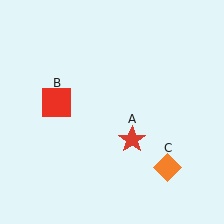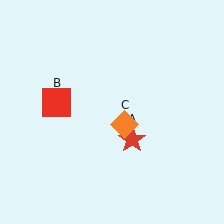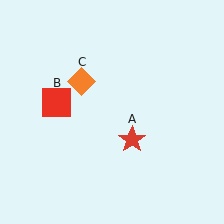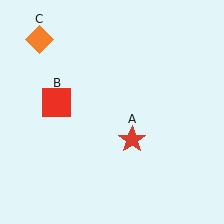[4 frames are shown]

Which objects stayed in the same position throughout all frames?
Red star (object A) and red square (object B) remained stationary.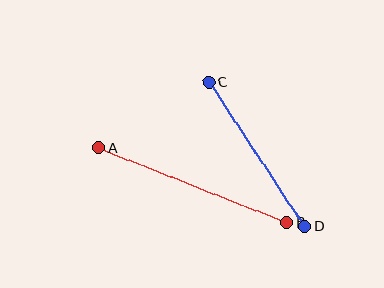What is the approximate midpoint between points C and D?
The midpoint is at approximately (257, 154) pixels.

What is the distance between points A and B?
The distance is approximately 202 pixels.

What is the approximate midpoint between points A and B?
The midpoint is at approximately (193, 185) pixels.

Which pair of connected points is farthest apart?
Points A and B are farthest apart.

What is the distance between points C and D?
The distance is approximately 173 pixels.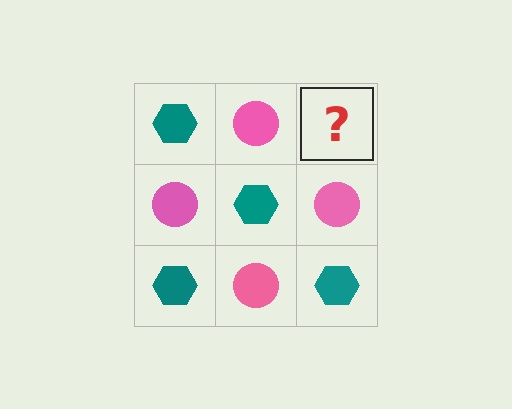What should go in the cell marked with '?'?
The missing cell should contain a teal hexagon.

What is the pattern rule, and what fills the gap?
The rule is that it alternates teal hexagon and pink circle in a checkerboard pattern. The gap should be filled with a teal hexagon.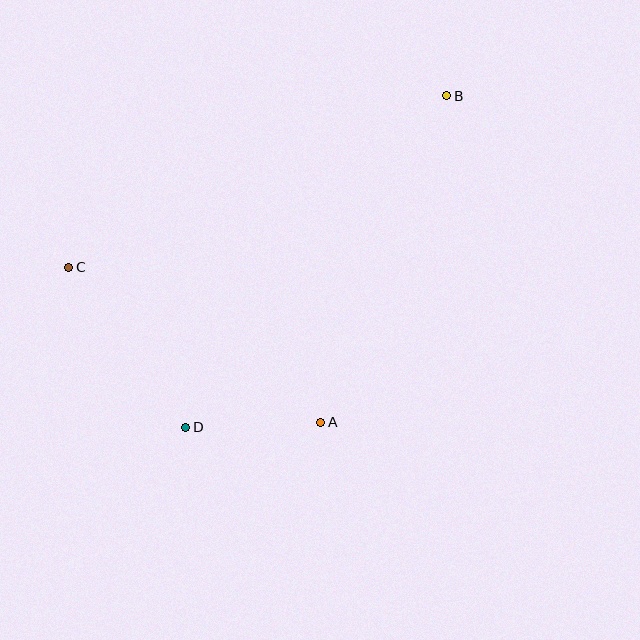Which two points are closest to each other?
Points A and D are closest to each other.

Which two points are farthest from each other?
Points B and D are farthest from each other.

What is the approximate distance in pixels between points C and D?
The distance between C and D is approximately 198 pixels.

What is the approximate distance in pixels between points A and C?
The distance between A and C is approximately 296 pixels.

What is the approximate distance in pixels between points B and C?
The distance between B and C is approximately 415 pixels.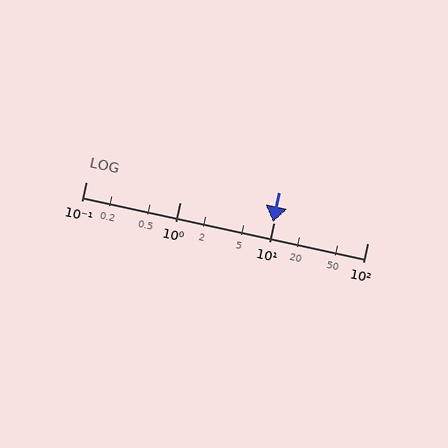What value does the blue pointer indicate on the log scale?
The pointer indicates approximately 9.9.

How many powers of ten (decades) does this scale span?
The scale spans 3 decades, from 0.1 to 100.